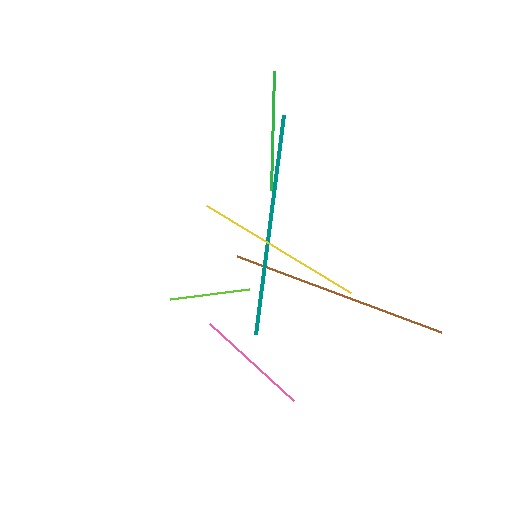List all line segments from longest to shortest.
From longest to shortest: teal, brown, yellow, green, pink, lime.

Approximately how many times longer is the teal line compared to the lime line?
The teal line is approximately 2.8 times the length of the lime line.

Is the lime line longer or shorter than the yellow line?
The yellow line is longer than the lime line.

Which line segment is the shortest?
The lime line is the shortest at approximately 79 pixels.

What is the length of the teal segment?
The teal segment is approximately 222 pixels long.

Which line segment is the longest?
The teal line is the longest at approximately 222 pixels.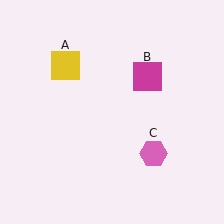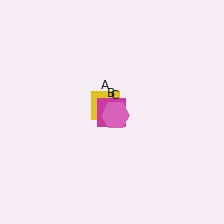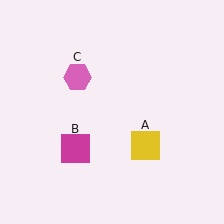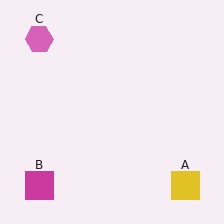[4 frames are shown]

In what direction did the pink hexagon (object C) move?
The pink hexagon (object C) moved up and to the left.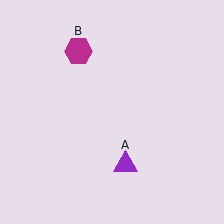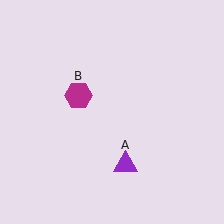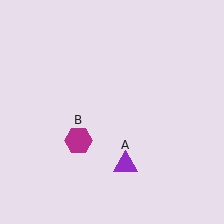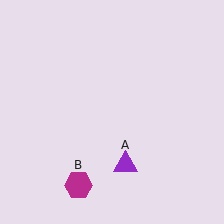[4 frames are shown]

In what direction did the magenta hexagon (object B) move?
The magenta hexagon (object B) moved down.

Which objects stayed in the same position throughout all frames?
Purple triangle (object A) remained stationary.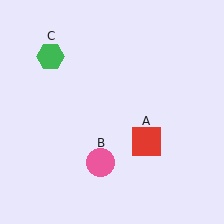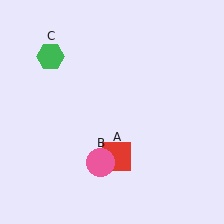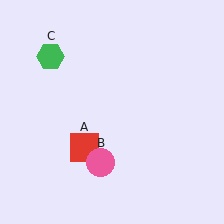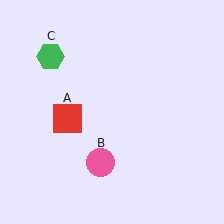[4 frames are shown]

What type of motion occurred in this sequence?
The red square (object A) rotated clockwise around the center of the scene.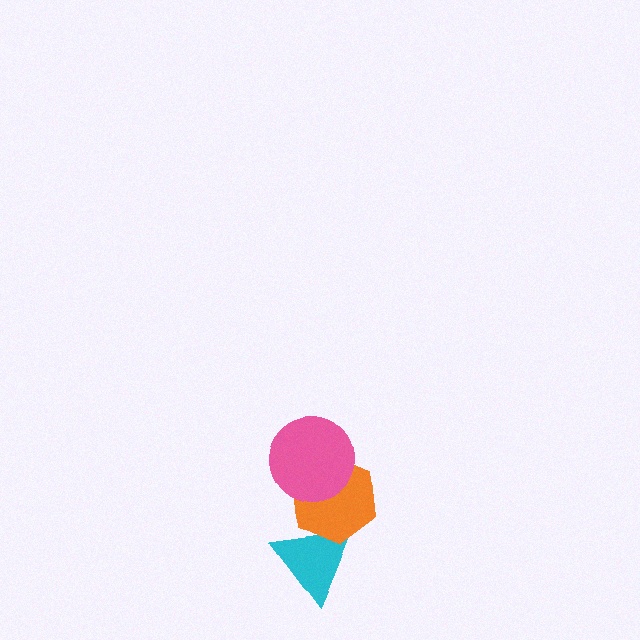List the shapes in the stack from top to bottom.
From top to bottom: the pink circle, the orange hexagon, the cyan triangle.